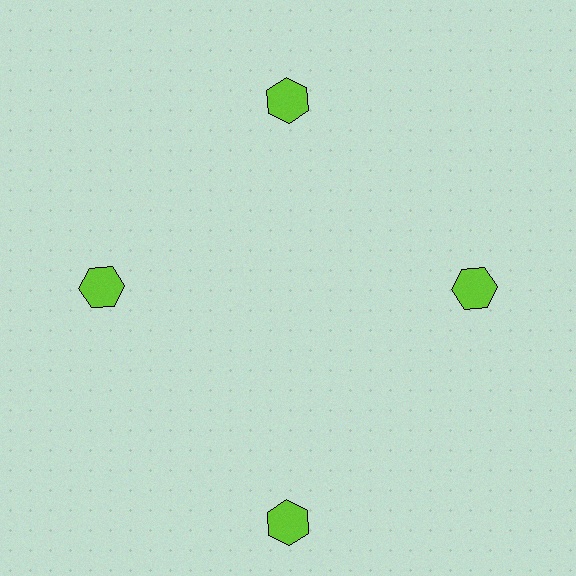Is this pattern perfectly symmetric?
No. The 4 lime hexagons are arranged in a ring, but one element near the 6 o'clock position is pushed outward from the center, breaking the 4-fold rotational symmetry.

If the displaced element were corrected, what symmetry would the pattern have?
It would have 4-fold rotational symmetry — the pattern would map onto itself every 90 degrees.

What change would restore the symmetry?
The symmetry would be restored by moving it inward, back onto the ring so that all 4 hexagons sit at equal angles and equal distance from the center.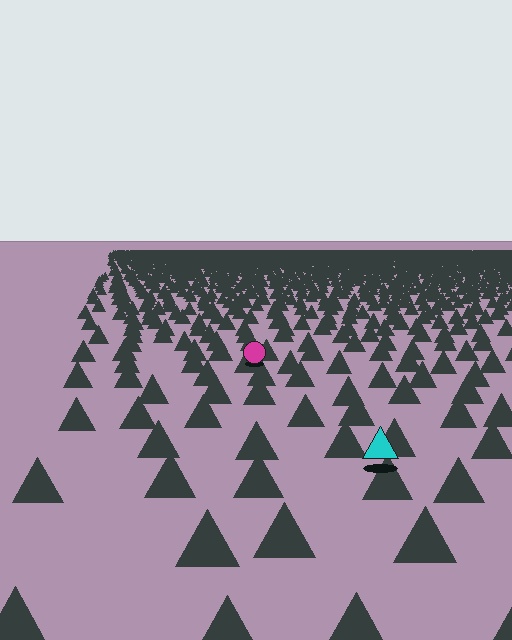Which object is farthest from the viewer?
The magenta circle is farthest from the viewer. It appears smaller and the ground texture around it is denser.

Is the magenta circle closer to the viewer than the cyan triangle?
No. The cyan triangle is closer — you can tell from the texture gradient: the ground texture is coarser near it.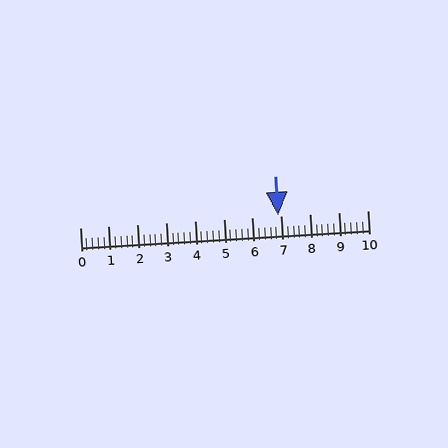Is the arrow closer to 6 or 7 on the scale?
The arrow is closer to 7.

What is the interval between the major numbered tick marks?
The major tick marks are spaced 1 units apart.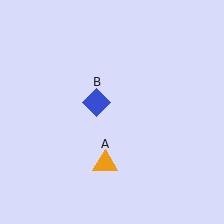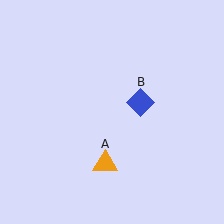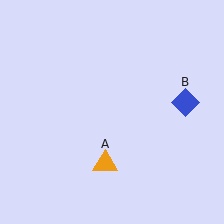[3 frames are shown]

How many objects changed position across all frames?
1 object changed position: blue diamond (object B).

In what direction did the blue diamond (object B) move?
The blue diamond (object B) moved right.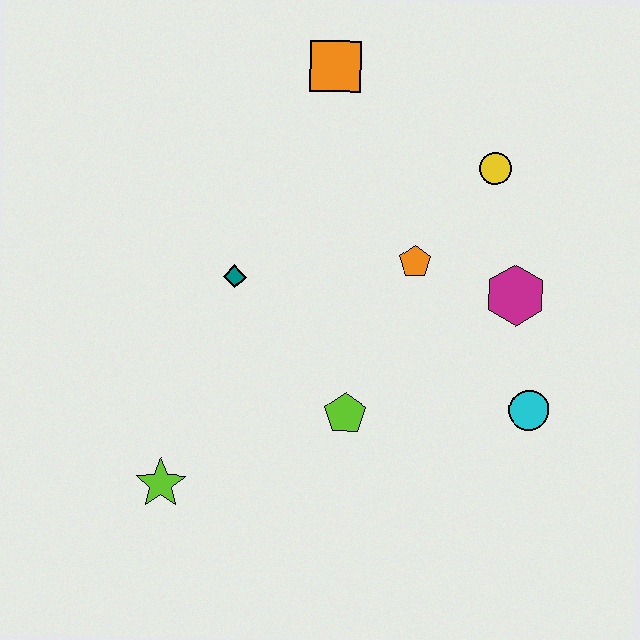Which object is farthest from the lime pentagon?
The orange square is farthest from the lime pentagon.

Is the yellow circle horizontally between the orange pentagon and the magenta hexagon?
Yes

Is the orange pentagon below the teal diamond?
No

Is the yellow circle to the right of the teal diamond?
Yes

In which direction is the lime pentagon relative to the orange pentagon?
The lime pentagon is below the orange pentagon.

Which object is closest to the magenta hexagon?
The orange pentagon is closest to the magenta hexagon.